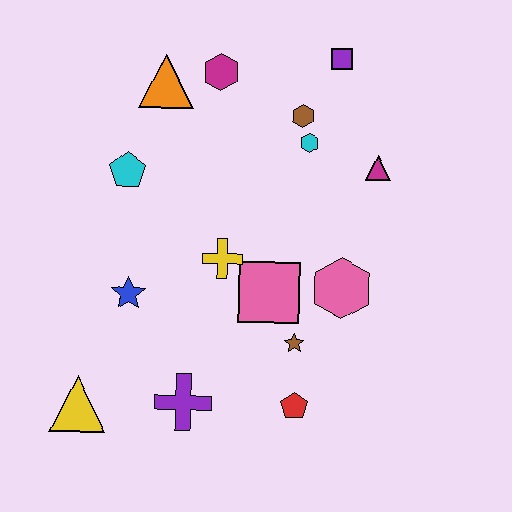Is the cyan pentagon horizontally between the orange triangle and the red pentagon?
No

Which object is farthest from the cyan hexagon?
The yellow triangle is farthest from the cyan hexagon.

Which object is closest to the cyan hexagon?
The brown hexagon is closest to the cyan hexagon.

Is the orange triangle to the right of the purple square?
No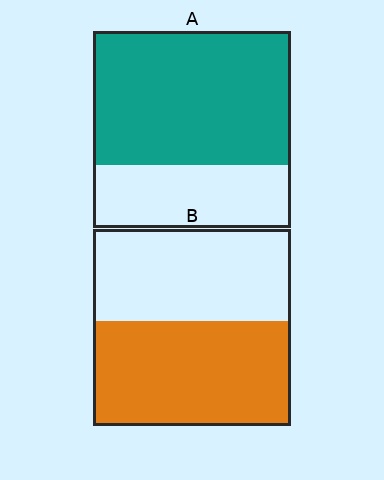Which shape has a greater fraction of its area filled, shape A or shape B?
Shape A.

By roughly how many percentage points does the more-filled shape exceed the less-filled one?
By roughly 15 percentage points (A over B).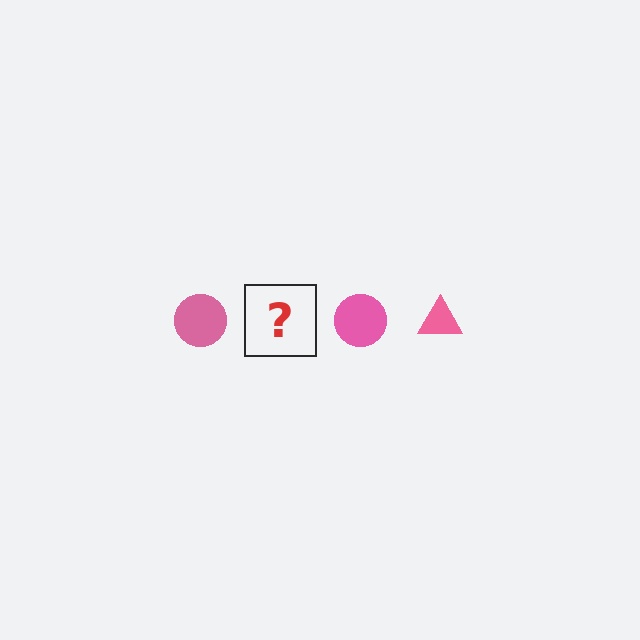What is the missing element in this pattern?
The missing element is a pink triangle.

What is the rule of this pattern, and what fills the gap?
The rule is that the pattern cycles through circle, triangle shapes in pink. The gap should be filled with a pink triangle.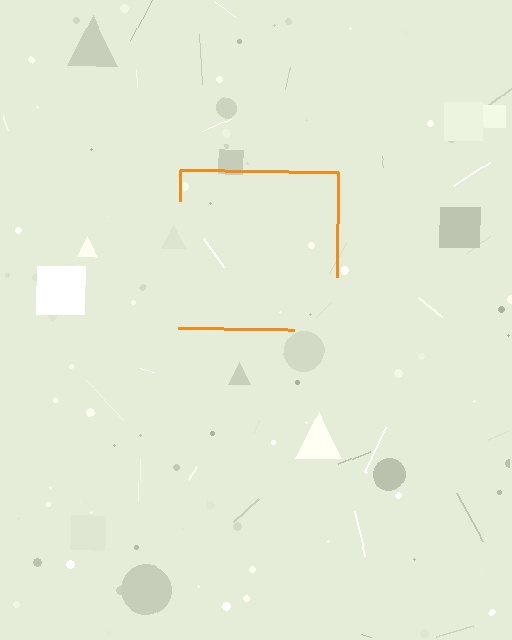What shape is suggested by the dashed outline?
The dashed outline suggests a square.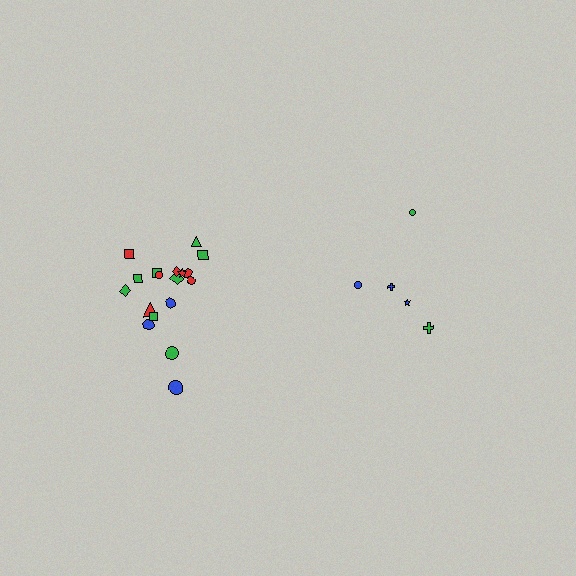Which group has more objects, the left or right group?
The left group.